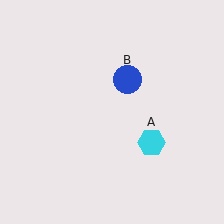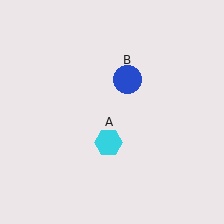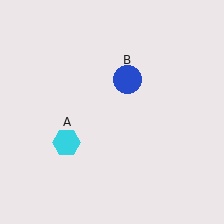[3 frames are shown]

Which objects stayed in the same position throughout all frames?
Blue circle (object B) remained stationary.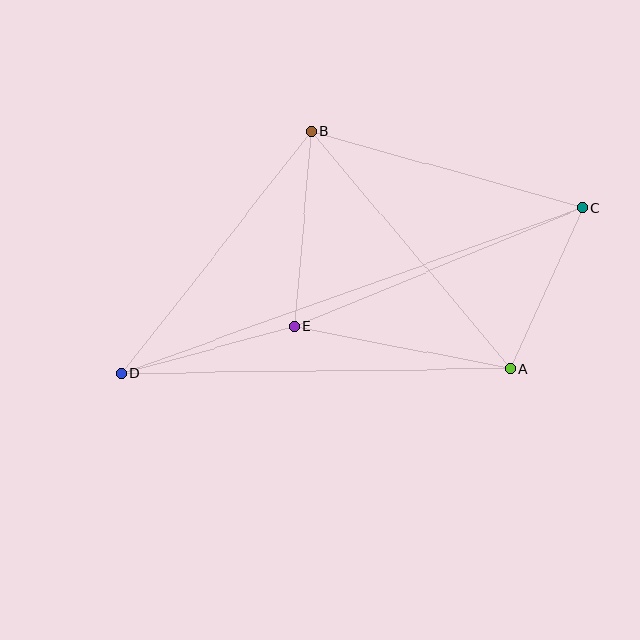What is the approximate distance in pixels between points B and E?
The distance between B and E is approximately 196 pixels.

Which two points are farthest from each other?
Points C and D are farthest from each other.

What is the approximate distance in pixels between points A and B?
The distance between A and B is approximately 310 pixels.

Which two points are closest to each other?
Points A and C are closest to each other.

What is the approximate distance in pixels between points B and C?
The distance between B and C is approximately 282 pixels.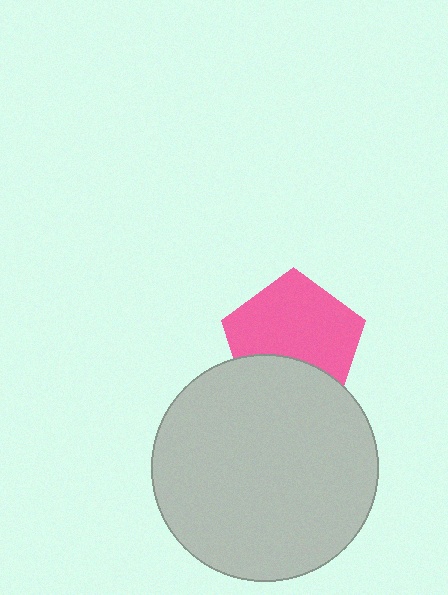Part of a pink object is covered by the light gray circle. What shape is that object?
It is a pentagon.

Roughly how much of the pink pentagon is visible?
Most of it is visible (roughly 68%).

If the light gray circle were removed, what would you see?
You would see the complete pink pentagon.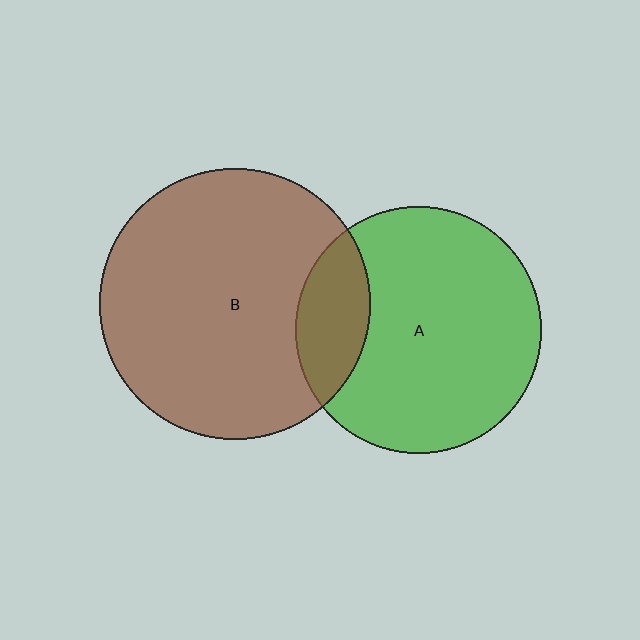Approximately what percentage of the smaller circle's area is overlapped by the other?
Approximately 20%.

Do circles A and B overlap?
Yes.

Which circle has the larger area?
Circle B (brown).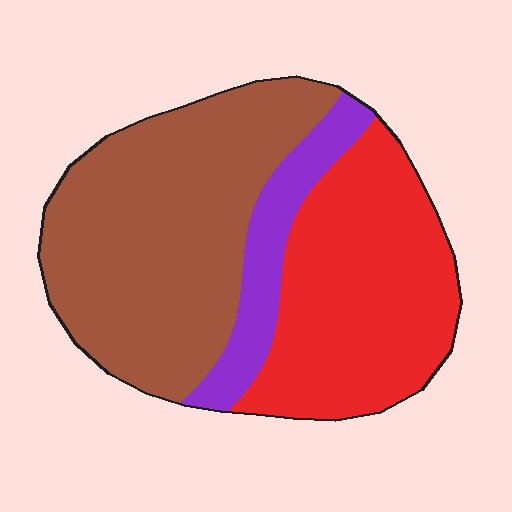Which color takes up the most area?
Brown, at roughly 50%.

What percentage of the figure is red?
Red covers 38% of the figure.